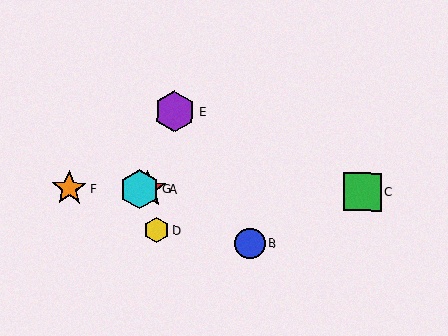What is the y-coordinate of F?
Object F is at y≈189.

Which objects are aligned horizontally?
Objects A, C, F, G are aligned horizontally.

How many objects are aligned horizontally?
4 objects (A, C, F, G) are aligned horizontally.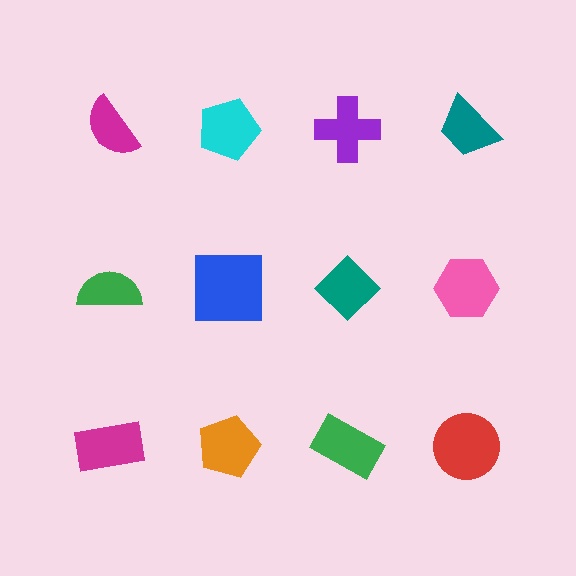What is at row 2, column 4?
A pink hexagon.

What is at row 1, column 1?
A magenta semicircle.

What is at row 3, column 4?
A red circle.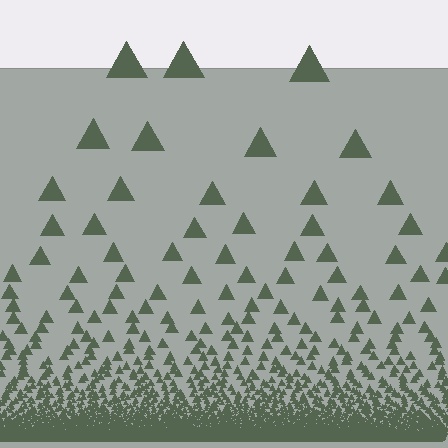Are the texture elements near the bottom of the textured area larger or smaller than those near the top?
Smaller. The gradient is inverted — elements near the bottom are smaller and denser.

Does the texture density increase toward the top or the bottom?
Density increases toward the bottom.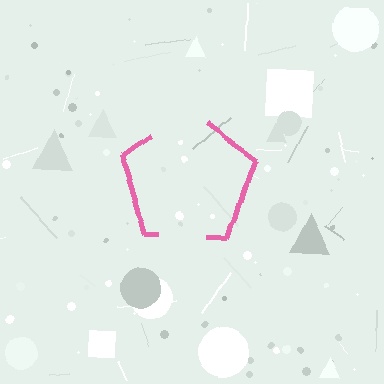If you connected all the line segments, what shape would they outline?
They would outline a pentagon.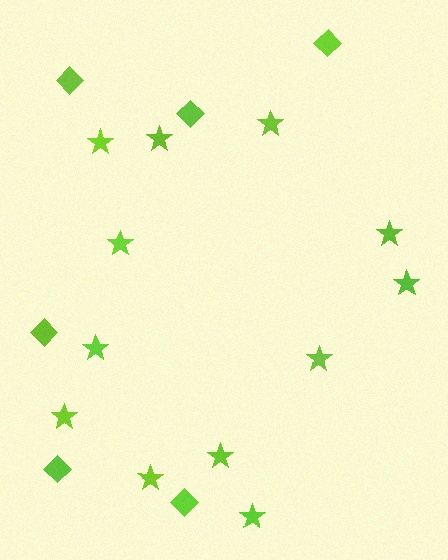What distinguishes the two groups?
There are 2 groups: one group of stars (12) and one group of diamonds (6).